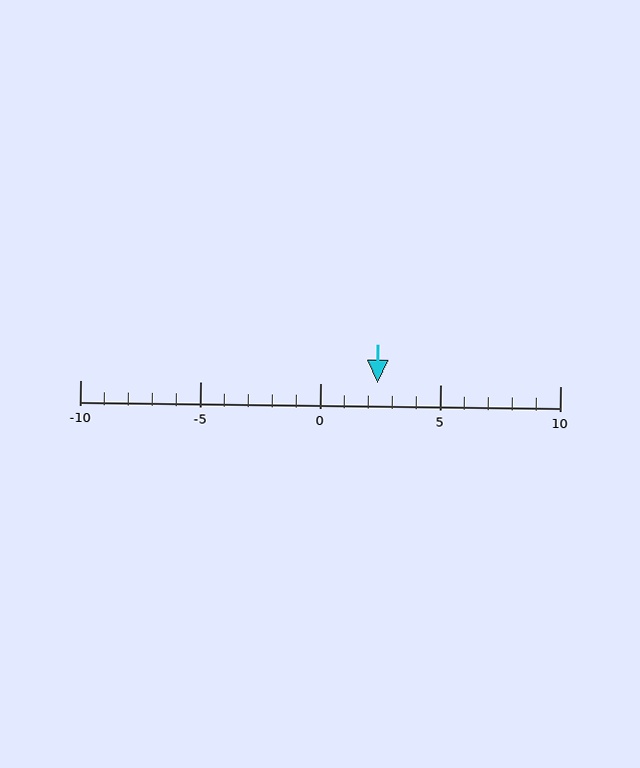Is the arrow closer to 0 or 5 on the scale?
The arrow is closer to 0.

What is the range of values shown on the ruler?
The ruler shows values from -10 to 10.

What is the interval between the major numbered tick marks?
The major tick marks are spaced 5 units apart.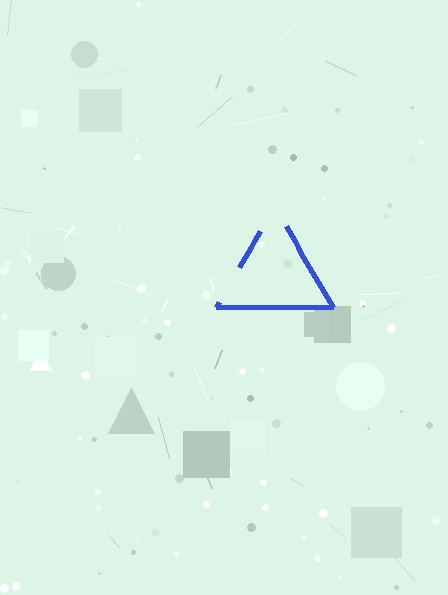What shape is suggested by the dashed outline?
The dashed outline suggests a triangle.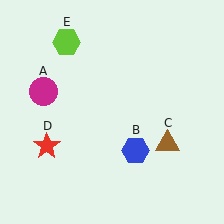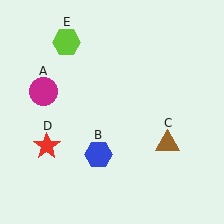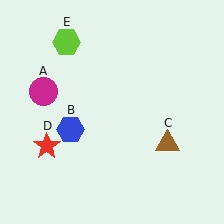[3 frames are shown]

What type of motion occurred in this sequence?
The blue hexagon (object B) rotated clockwise around the center of the scene.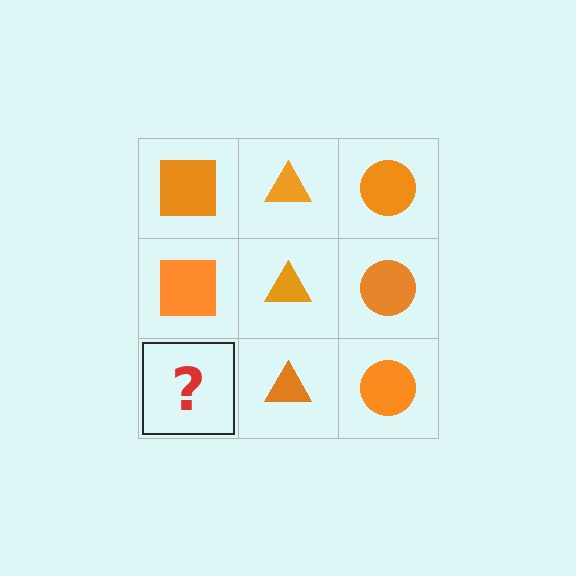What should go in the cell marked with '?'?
The missing cell should contain an orange square.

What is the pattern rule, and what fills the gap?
The rule is that each column has a consistent shape. The gap should be filled with an orange square.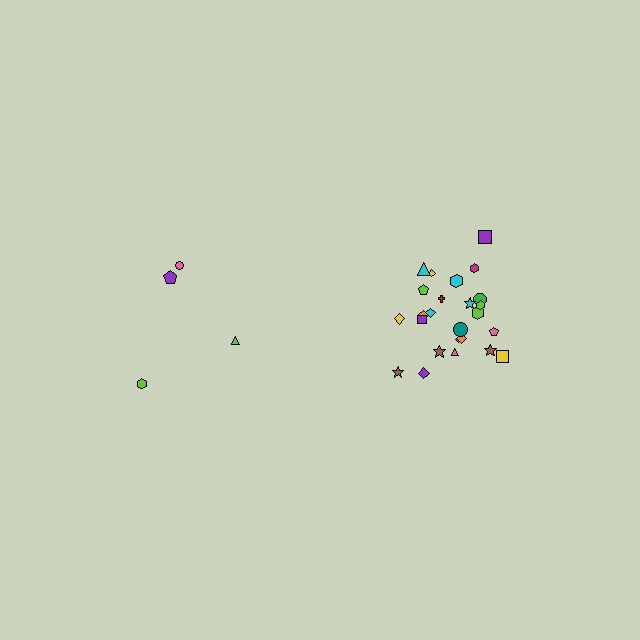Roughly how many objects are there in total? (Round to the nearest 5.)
Roughly 30 objects in total.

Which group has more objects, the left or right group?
The right group.